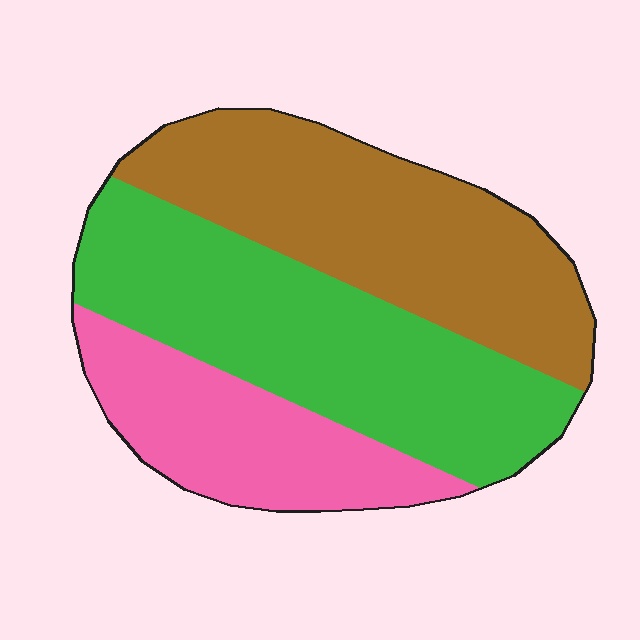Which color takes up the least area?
Pink, at roughly 25%.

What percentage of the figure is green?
Green takes up about two fifths (2/5) of the figure.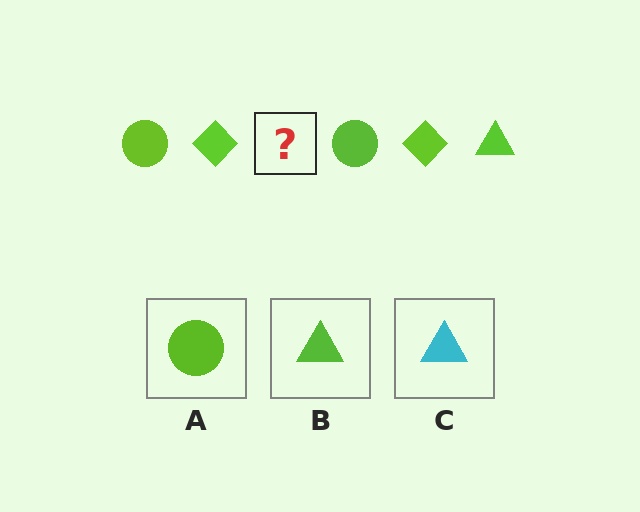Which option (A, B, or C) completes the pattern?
B.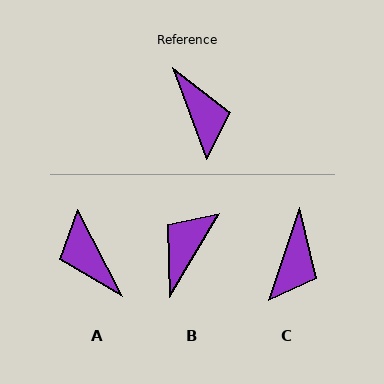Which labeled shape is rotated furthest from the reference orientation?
A, about 172 degrees away.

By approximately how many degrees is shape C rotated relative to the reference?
Approximately 39 degrees clockwise.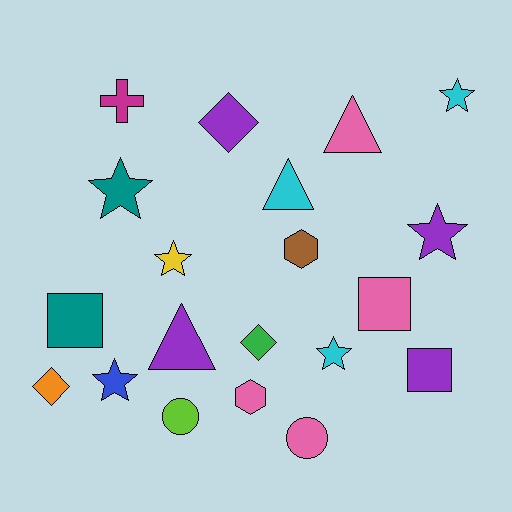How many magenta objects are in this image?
There is 1 magenta object.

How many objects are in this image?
There are 20 objects.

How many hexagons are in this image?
There are 2 hexagons.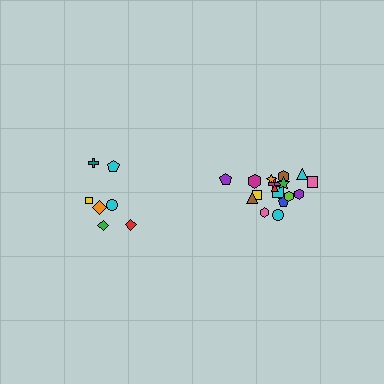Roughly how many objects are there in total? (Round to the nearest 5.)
Roughly 25 objects in total.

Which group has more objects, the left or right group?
The right group.